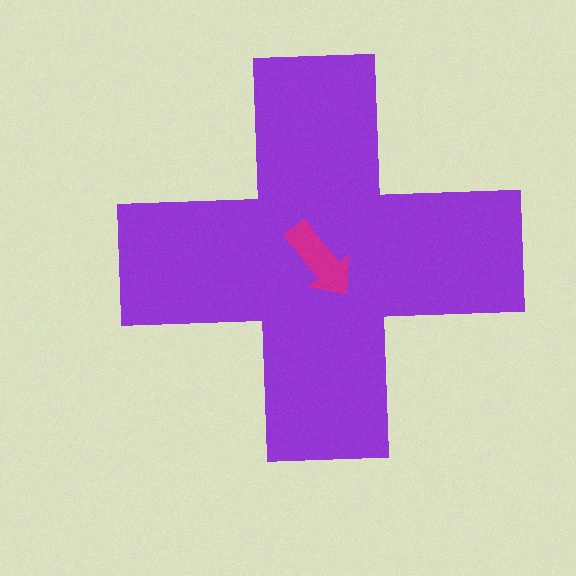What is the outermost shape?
The purple cross.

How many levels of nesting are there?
2.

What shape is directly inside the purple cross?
The magenta arrow.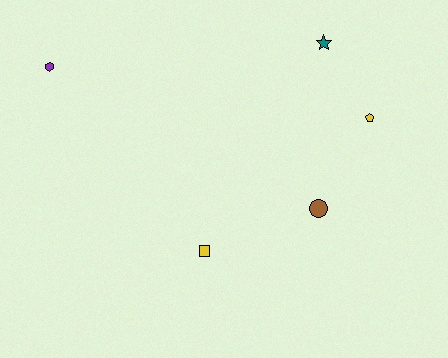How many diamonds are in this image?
There are no diamonds.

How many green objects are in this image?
There are no green objects.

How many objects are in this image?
There are 5 objects.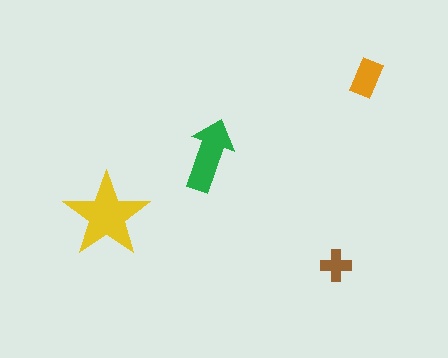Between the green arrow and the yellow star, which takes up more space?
The yellow star.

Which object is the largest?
The yellow star.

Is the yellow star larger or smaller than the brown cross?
Larger.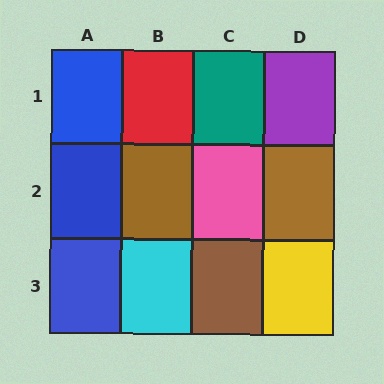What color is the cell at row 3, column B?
Cyan.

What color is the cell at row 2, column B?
Brown.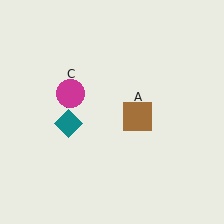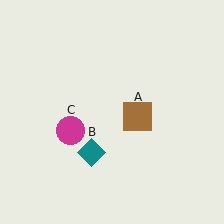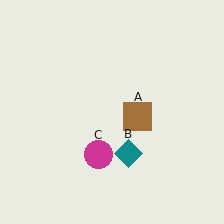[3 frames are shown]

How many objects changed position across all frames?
2 objects changed position: teal diamond (object B), magenta circle (object C).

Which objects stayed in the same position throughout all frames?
Brown square (object A) remained stationary.